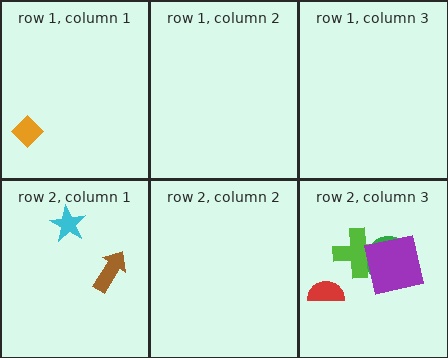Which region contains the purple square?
The row 2, column 3 region.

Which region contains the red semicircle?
The row 2, column 3 region.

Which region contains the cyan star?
The row 2, column 1 region.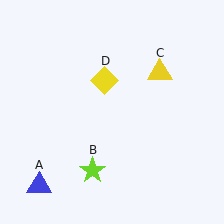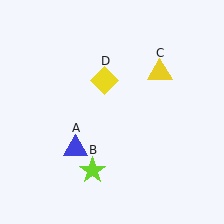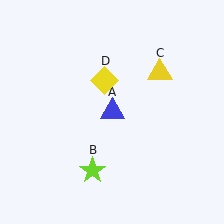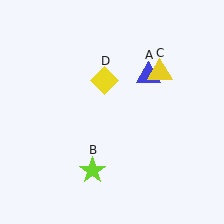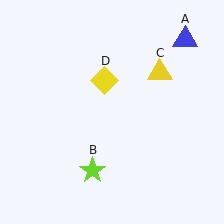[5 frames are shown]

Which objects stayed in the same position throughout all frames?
Lime star (object B) and yellow triangle (object C) and yellow diamond (object D) remained stationary.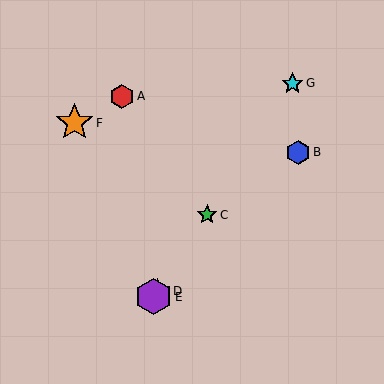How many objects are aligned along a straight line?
4 objects (C, D, E, G) are aligned along a straight line.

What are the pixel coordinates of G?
Object G is at (292, 83).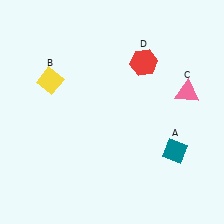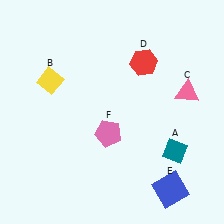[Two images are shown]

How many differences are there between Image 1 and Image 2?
There are 2 differences between the two images.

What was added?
A blue square (E), a pink pentagon (F) were added in Image 2.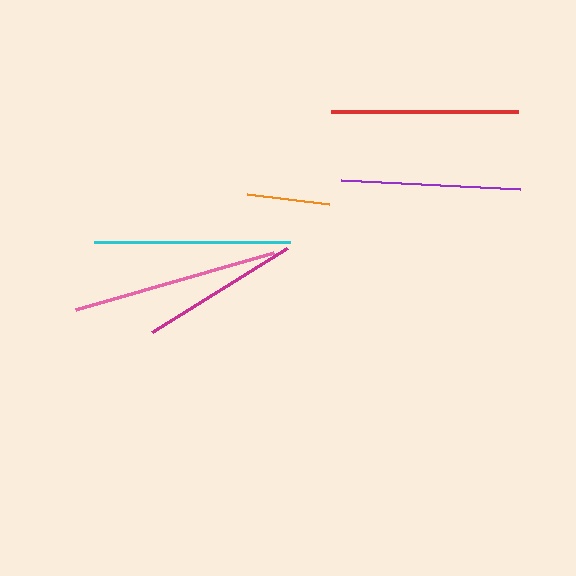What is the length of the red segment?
The red segment is approximately 187 pixels long.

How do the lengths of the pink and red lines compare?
The pink and red lines are approximately the same length.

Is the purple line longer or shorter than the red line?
The red line is longer than the purple line.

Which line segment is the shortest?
The orange line is the shortest at approximately 82 pixels.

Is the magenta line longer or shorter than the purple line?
The purple line is longer than the magenta line.